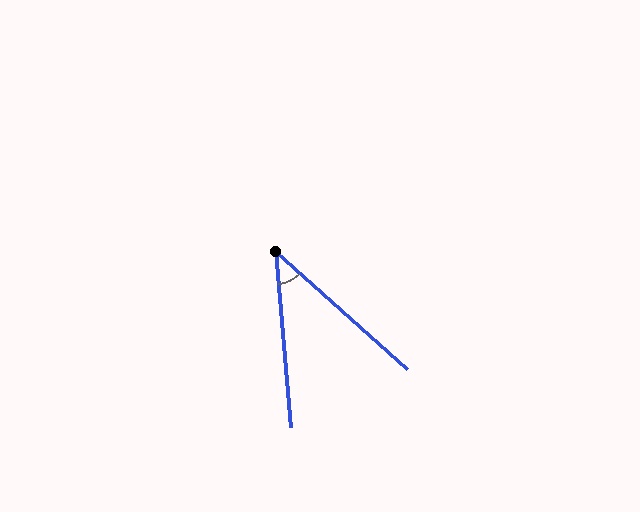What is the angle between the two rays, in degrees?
Approximately 43 degrees.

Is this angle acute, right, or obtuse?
It is acute.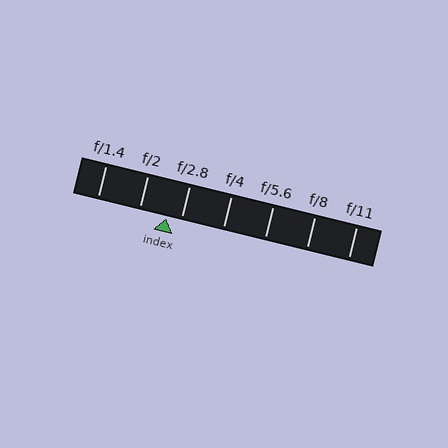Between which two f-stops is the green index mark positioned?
The index mark is between f/2 and f/2.8.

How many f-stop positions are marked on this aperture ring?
There are 7 f-stop positions marked.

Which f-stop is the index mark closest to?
The index mark is closest to f/2.8.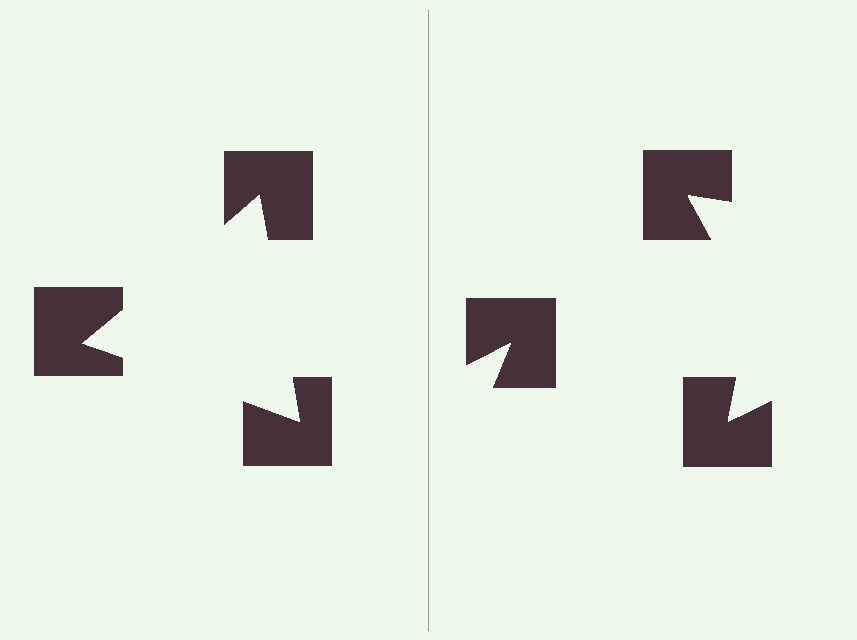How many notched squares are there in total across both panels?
6 — 3 on each side.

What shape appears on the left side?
An illusory triangle.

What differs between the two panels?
The notched squares are positioned identically on both sides; only the wedge orientations differ. On the left they align to a triangle; on the right they are misaligned.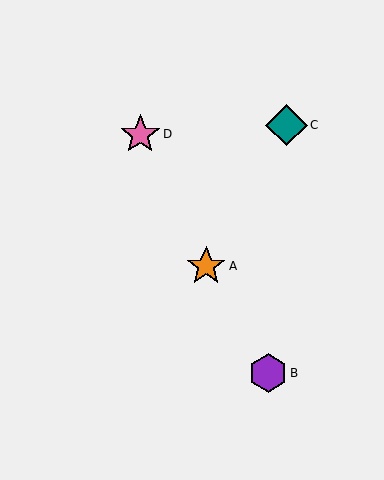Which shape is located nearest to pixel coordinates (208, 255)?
The orange star (labeled A) at (206, 266) is nearest to that location.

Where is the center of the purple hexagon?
The center of the purple hexagon is at (268, 373).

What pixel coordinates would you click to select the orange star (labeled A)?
Click at (206, 266) to select the orange star A.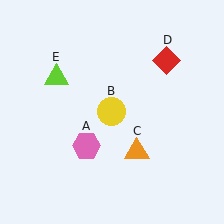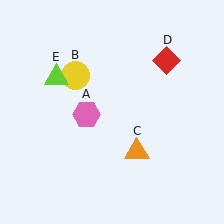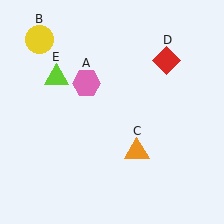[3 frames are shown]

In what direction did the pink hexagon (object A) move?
The pink hexagon (object A) moved up.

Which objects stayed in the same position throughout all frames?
Orange triangle (object C) and red diamond (object D) and lime triangle (object E) remained stationary.